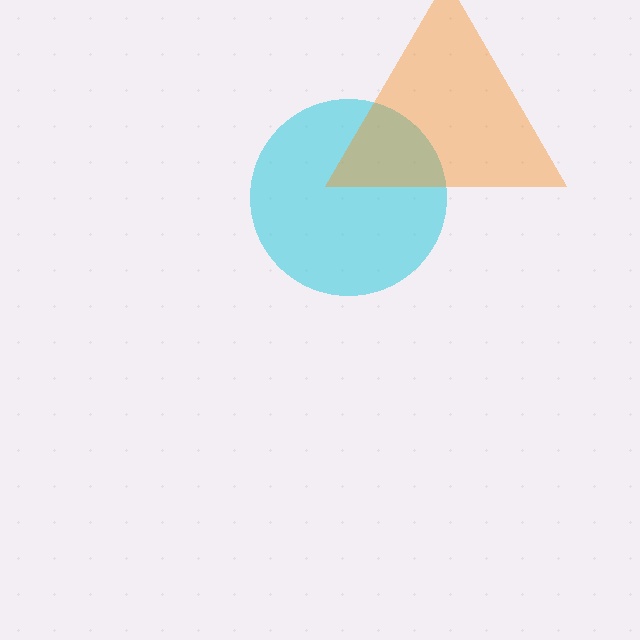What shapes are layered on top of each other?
The layered shapes are: a cyan circle, an orange triangle.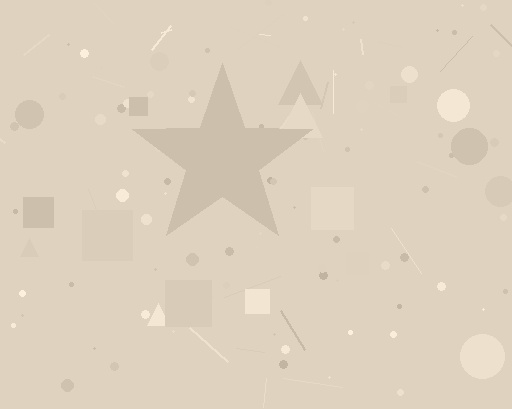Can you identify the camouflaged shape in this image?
The camouflaged shape is a star.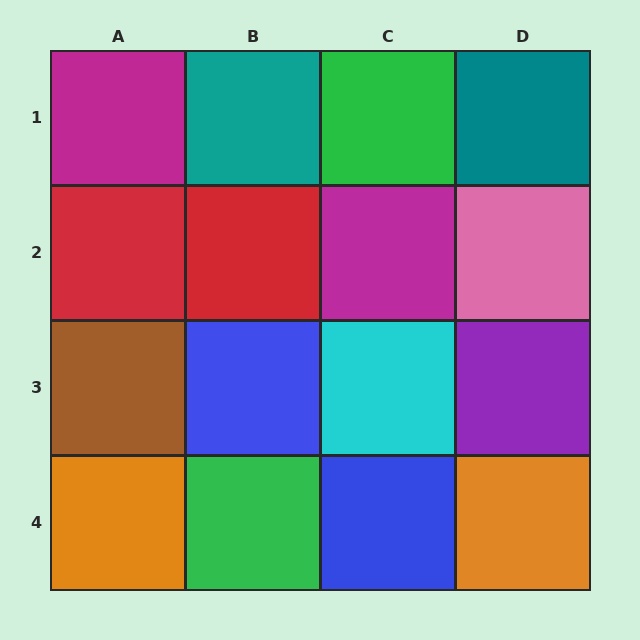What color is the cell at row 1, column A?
Magenta.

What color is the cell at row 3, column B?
Blue.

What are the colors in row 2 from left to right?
Red, red, magenta, pink.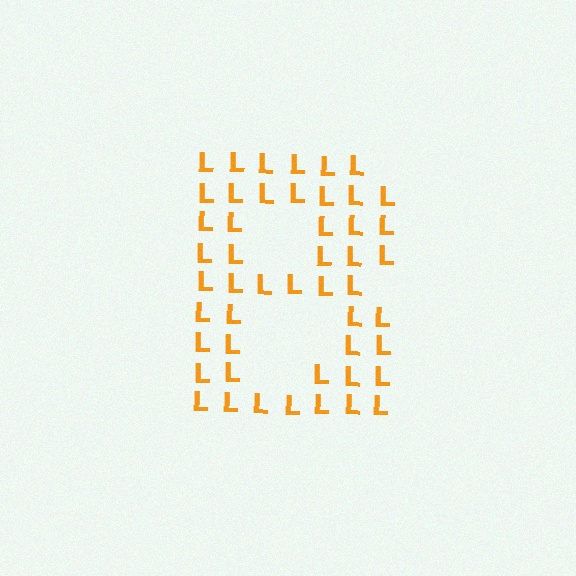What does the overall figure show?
The overall figure shows the letter B.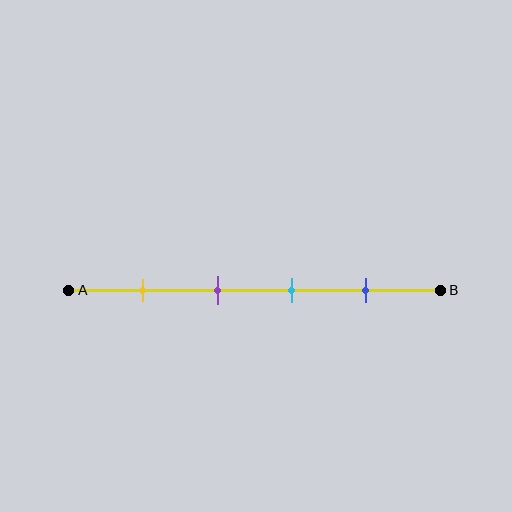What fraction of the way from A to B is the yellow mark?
The yellow mark is approximately 20% (0.2) of the way from A to B.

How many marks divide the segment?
There are 4 marks dividing the segment.